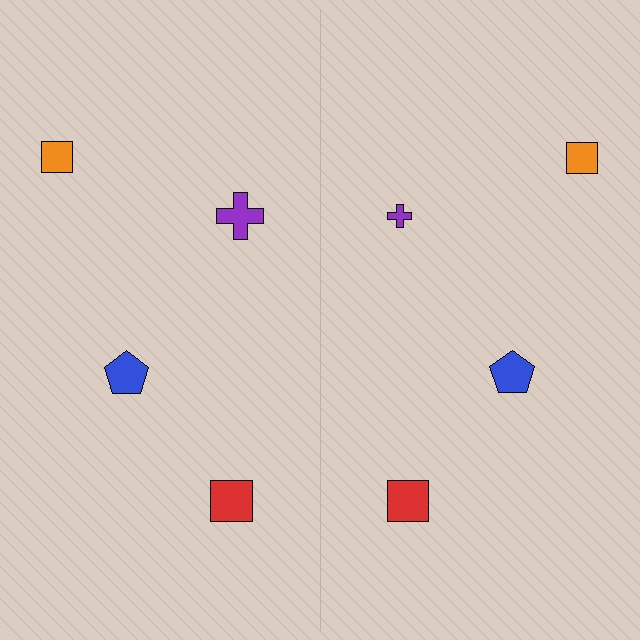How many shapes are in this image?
There are 8 shapes in this image.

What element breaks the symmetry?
The purple cross on the right side has a different size than its mirror counterpart.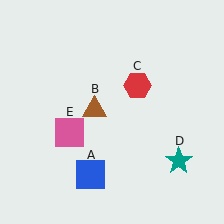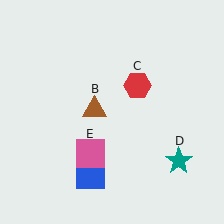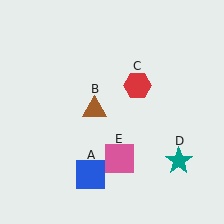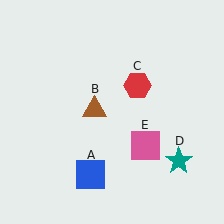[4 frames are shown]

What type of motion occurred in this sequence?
The pink square (object E) rotated counterclockwise around the center of the scene.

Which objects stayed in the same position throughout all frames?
Blue square (object A) and brown triangle (object B) and red hexagon (object C) and teal star (object D) remained stationary.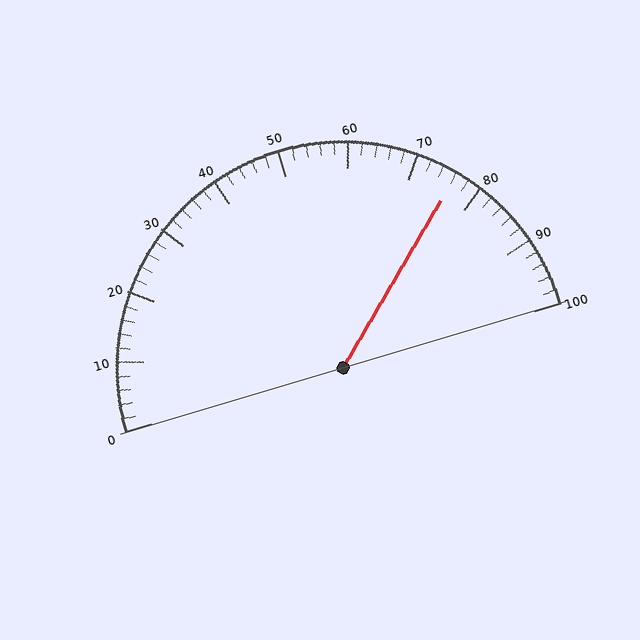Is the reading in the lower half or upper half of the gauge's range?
The reading is in the upper half of the range (0 to 100).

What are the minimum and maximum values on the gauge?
The gauge ranges from 0 to 100.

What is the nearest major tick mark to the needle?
The nearest major tick mark is 80.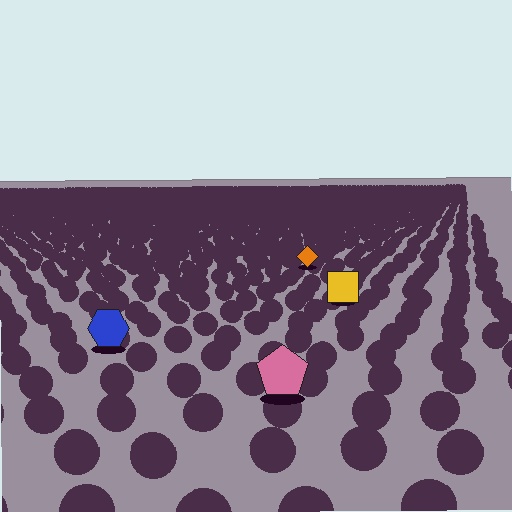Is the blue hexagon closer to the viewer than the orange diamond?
Yes. The blue hexagon is closer — you can tell from the texture gradient: the ground texture is coarser near it.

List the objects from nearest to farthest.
From nearest to farthest: the pink pentagon, the blue hexagon, the yellow square, the orange diamond.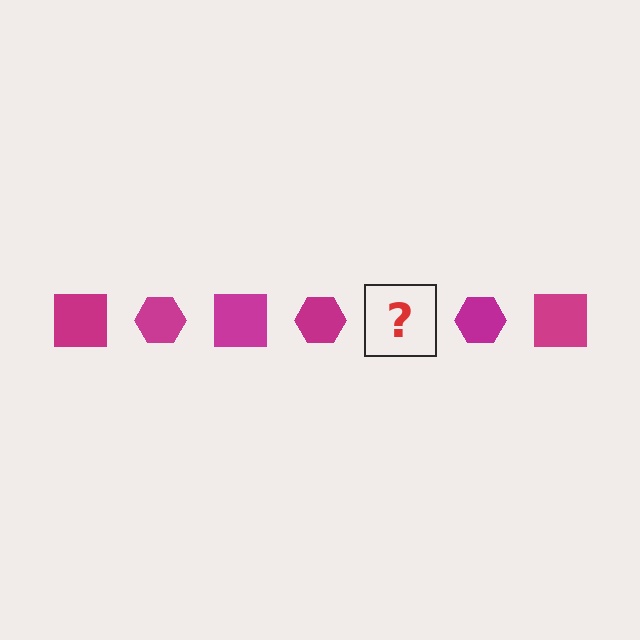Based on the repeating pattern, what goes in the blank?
The blank should be a magenta square.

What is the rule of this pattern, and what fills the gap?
The rule is that the pattern cycles through square, hexagon shapes in magenta. The gap should be filled with a magenta square.